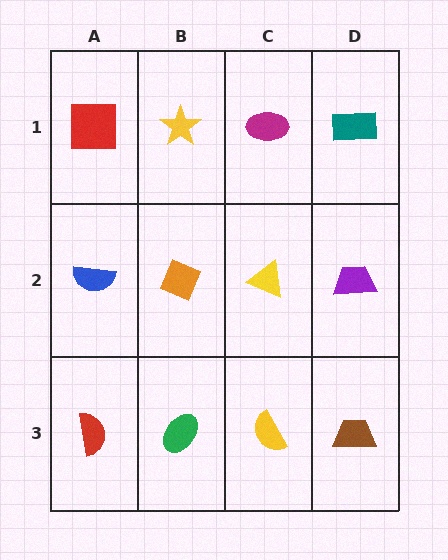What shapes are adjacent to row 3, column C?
A yellow triangle (row 2, column C), a green ellipse (row 3, column B), a brown trapezoid (row 3, column D).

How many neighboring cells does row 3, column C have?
3.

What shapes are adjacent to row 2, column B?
A yellow star (row 1, column B), a green ellipse (row 3, column B), a blue semicircle (row 2, column A), a yellow triangle (row 2, column C).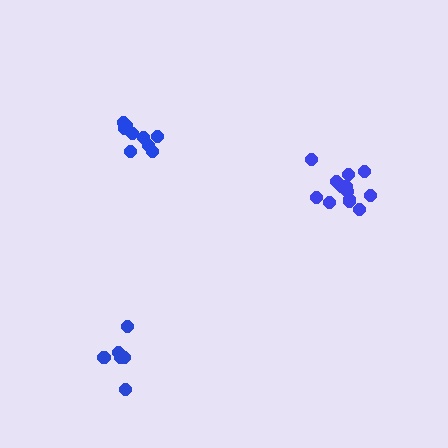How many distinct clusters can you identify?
There are 3 distinct clusters.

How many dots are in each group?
Group 1: 9 dots, Group 2: 7 dots, Group 3: 13 dots (29 total).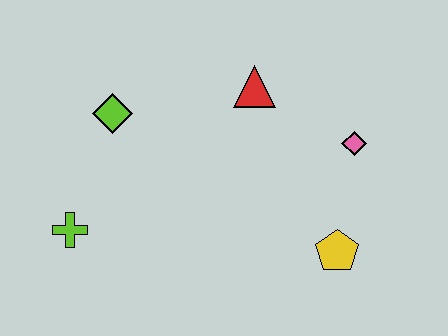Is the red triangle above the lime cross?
Yes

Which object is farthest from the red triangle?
The lime cross is farthest from the red triangle.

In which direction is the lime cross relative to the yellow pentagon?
The lime cross is to the left of the yellow pentagon.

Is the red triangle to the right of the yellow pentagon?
No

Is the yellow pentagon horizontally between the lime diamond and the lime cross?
No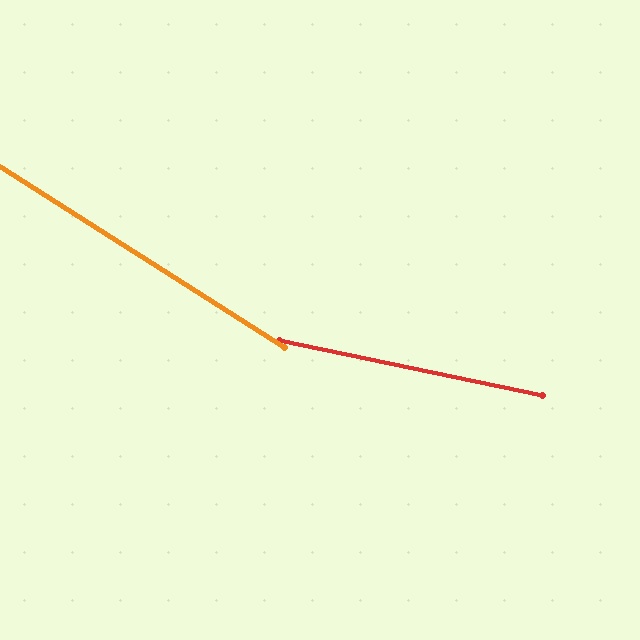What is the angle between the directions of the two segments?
Approximately 21 degrees.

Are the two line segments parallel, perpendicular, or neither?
Neither parallel nor perpendicular — they differ by about 21°.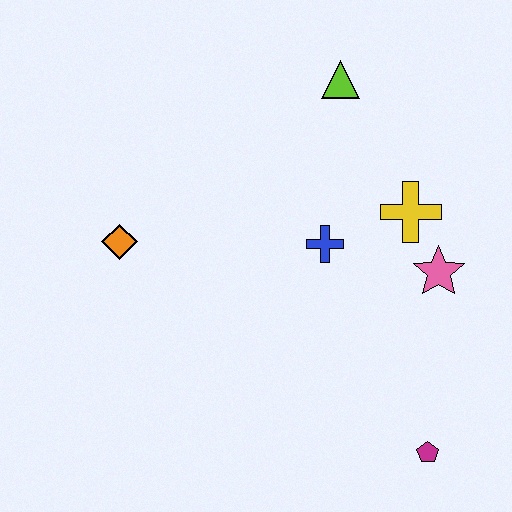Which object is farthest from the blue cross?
The magenta pentagon is farthest from the blue cross.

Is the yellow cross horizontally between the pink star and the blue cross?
Yes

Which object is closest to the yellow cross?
The pink star is closest to the yellow cross.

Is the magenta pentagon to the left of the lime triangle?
No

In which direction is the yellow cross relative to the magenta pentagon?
The yellow cross is above the magenta pentagon.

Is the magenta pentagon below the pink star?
Yes